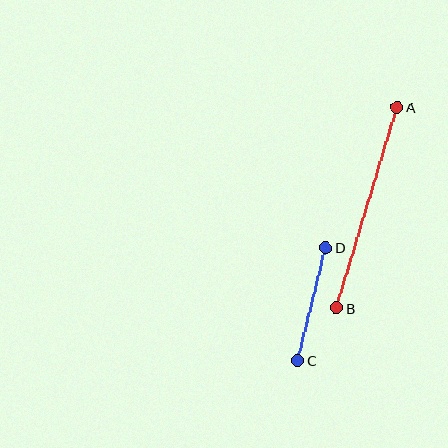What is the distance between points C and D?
The distance is approximately 116 pixels.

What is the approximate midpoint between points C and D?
The midpoint is at approximately (312, 304) pixels.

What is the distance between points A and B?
The distance is approximately 210 pixels.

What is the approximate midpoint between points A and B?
The midpoint is at approximately (367, 207) pixels.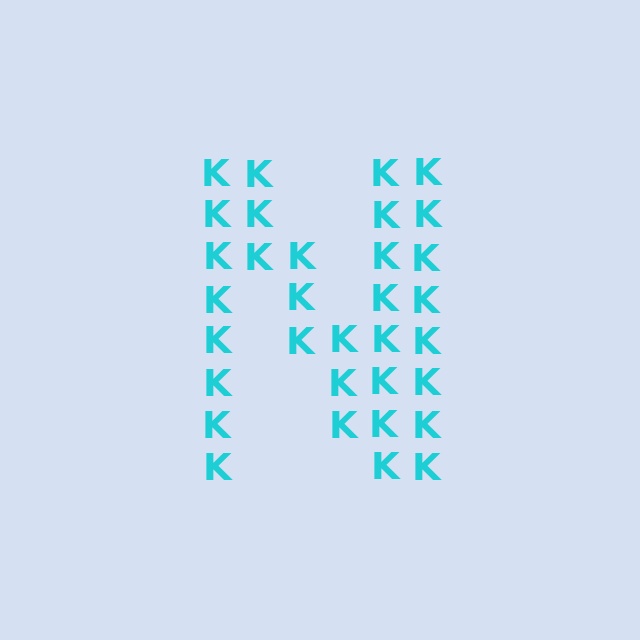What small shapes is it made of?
It is made of small letter K's.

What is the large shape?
The large shape is the letter N.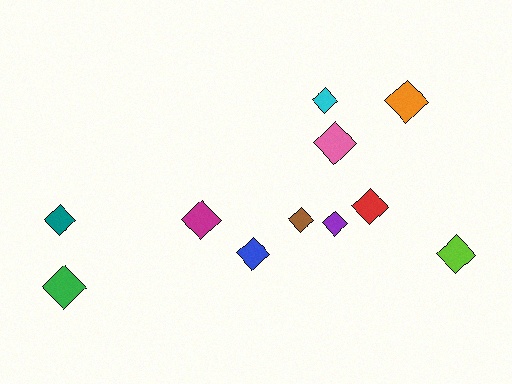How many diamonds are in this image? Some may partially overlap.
There are 11 diamonds.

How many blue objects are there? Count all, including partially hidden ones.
There is 1 blue object.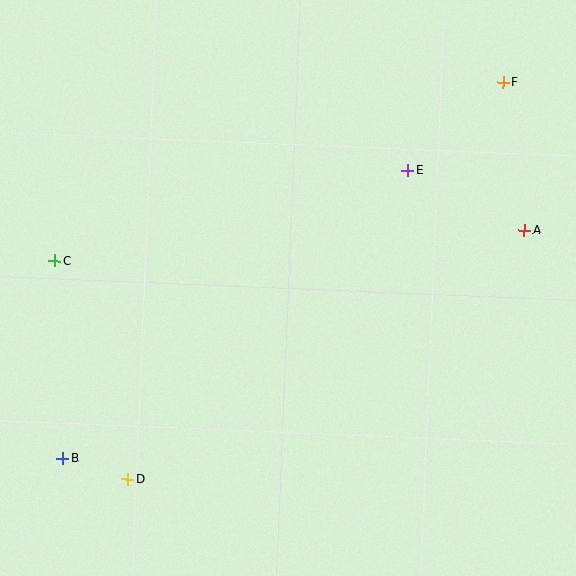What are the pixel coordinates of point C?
Point C is at (55, 261).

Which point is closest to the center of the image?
Point E at (408, 170) is closest to the center.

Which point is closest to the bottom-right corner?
Point A is closest to the bottom-right corner.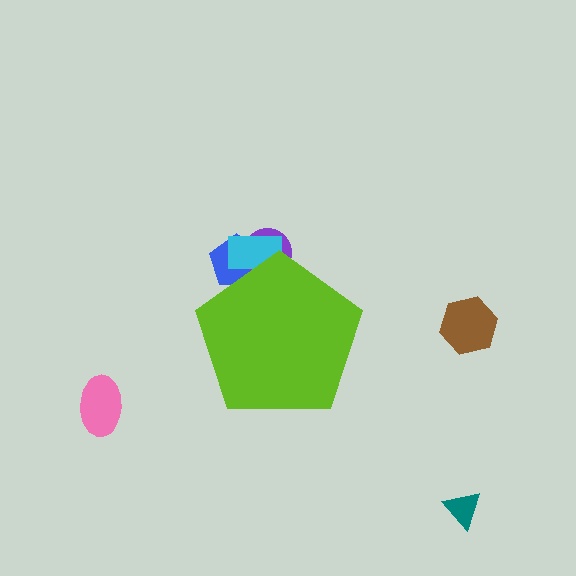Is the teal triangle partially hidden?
No, the teal triangle is fully visible.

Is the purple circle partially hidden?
Yes, the purple circle is partially hidden behind the lime pentagon.